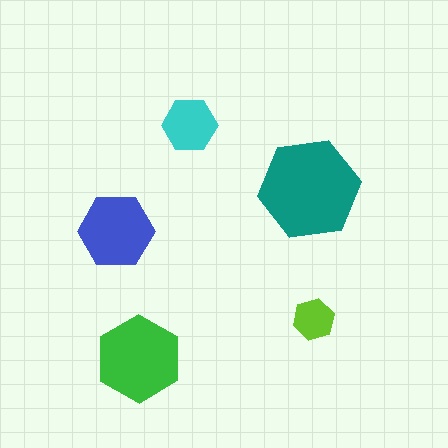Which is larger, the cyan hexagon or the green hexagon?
The green one.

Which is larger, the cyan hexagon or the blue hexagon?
The blue one.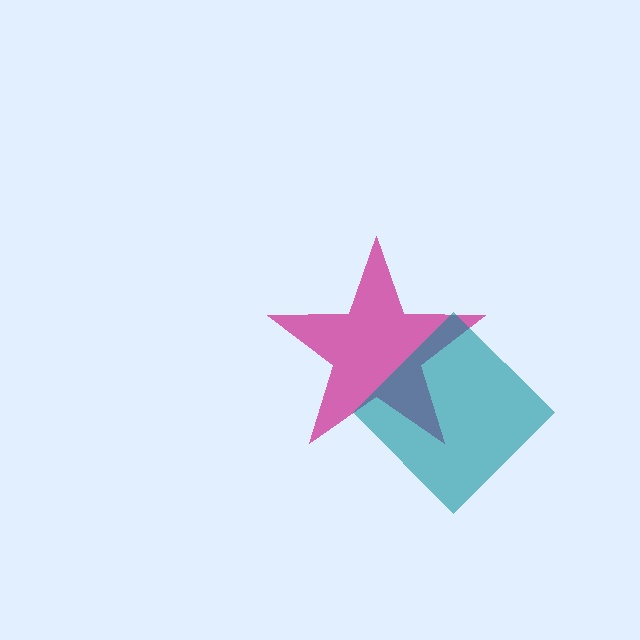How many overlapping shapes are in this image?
There are 2 overlapping shapes in the image.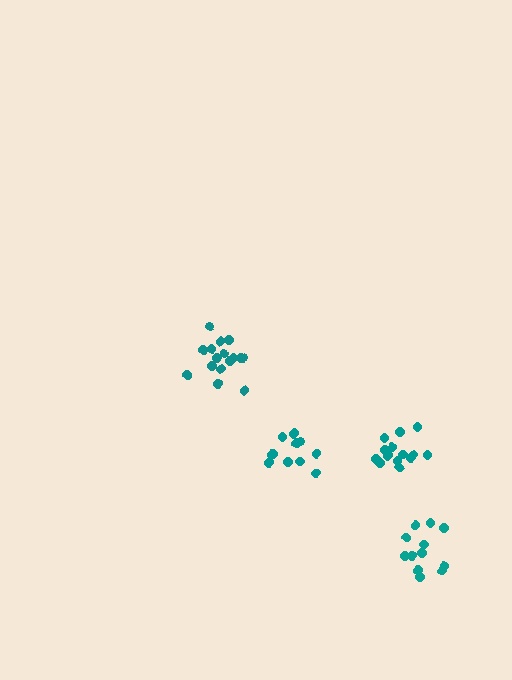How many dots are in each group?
Group 1: 11 dots, Group 2: 12 dots, Group 3: 16 dots, Group 4: 14 dots (53 total).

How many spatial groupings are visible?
There are 4 spatial groupings.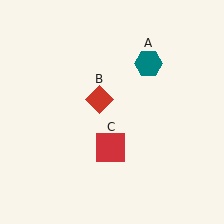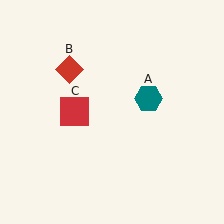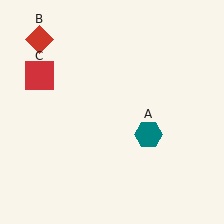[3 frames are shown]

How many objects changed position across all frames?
3 objects changed position: teal hexagon (object A), red diamond (object B), red square (object C).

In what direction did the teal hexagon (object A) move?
The teal hexagon (object A) moved down.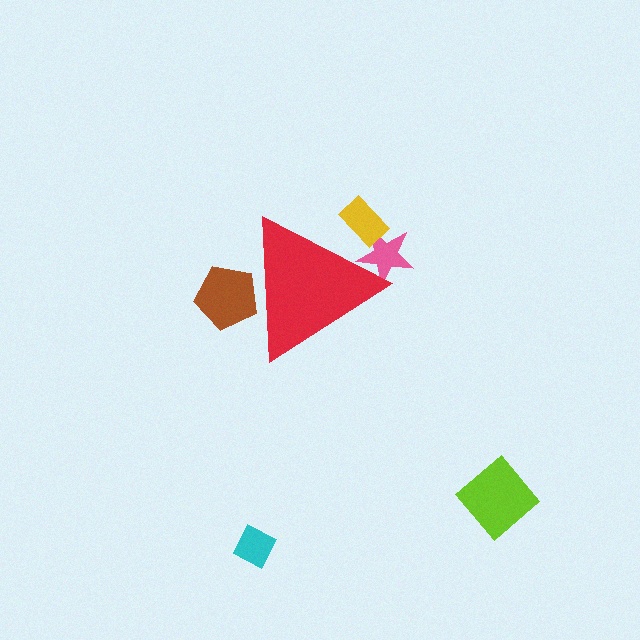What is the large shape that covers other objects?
A red triangle.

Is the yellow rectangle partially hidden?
Yes, the yellow rectangle is partially hidden behind the red triangle.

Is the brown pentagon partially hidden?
Yes, the brown pentagon is partially hidden behind the red triangle.